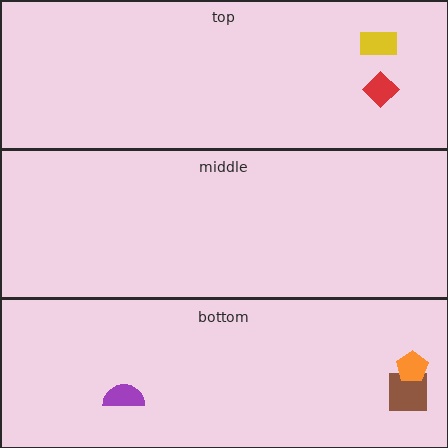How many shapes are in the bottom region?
3.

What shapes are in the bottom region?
The brown square, the purple semicircle, the orange pentagon.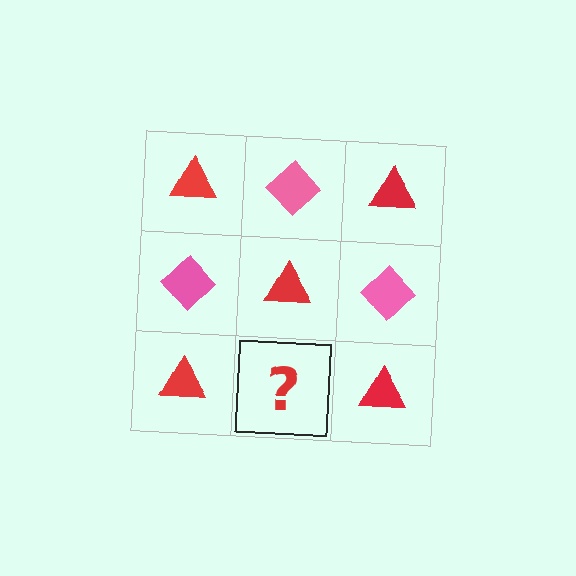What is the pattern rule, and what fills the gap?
The rule is that it alternates red triangle and pink diamond in a checkerboard pattern. The gap should be filled with a pink diamond.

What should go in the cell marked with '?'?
The missing cell should contain a pink diamond.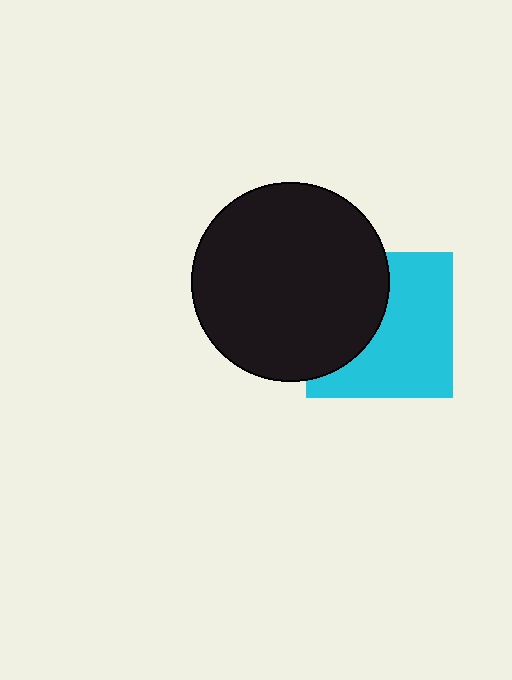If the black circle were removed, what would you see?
You would see the complete cyan square.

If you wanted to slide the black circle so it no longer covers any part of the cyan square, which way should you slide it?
Slide it left — that is the most direct way to separate the two shapes.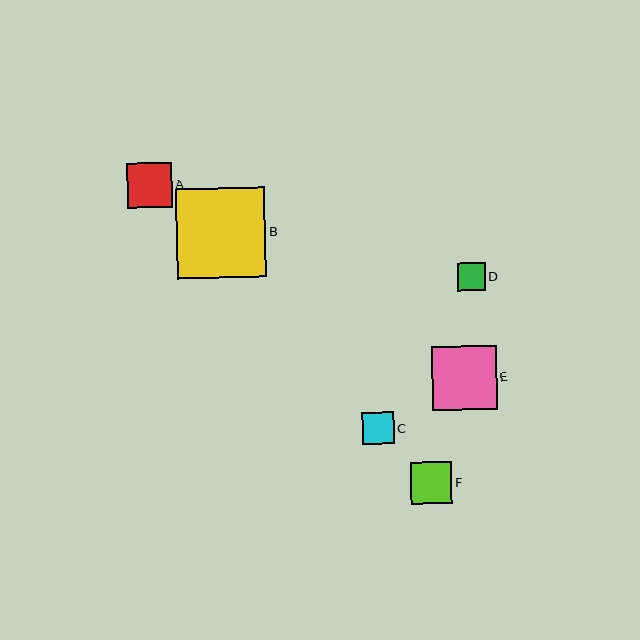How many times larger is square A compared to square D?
Square A is approximately 1.6 times the size of square D.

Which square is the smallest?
Square D is the smallest with a size of approximately 28 pixels.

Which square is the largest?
Square B is the largest with a size of approximately 90 pixels.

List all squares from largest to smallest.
From largest to smallest: B, E, A, F, C, D.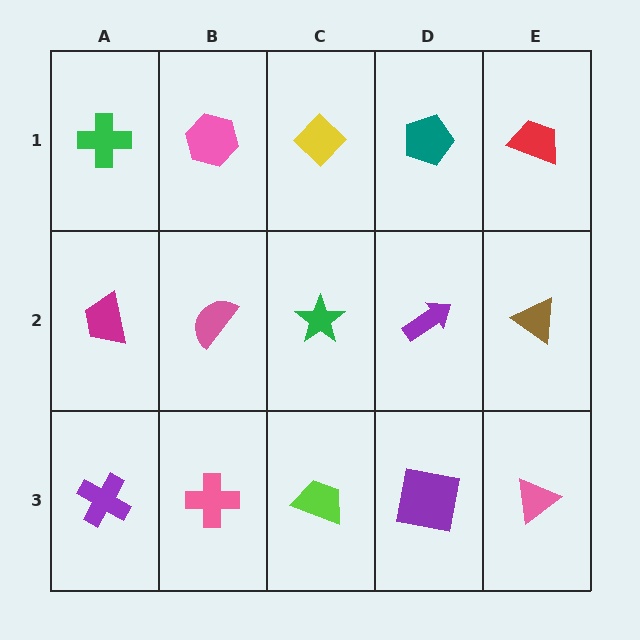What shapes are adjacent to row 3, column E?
A brown triangle (row 2, column E), a purple square (row 3, column D).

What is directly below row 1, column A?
A magenta trapezoid.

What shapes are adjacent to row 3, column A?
A magenta trapezoid (row 2, column A), a pink cross (row 3, column B).